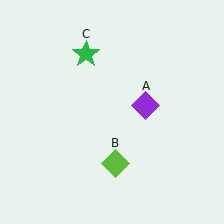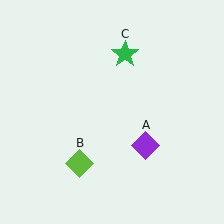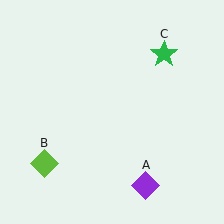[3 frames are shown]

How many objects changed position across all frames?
3 objects changed position: purple diamond (object A), lime diamond (object B), green star (object C).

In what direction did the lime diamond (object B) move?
The lime diamond (object B) moved left.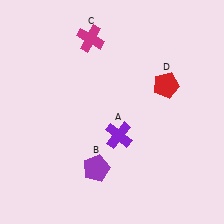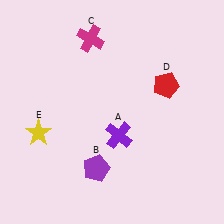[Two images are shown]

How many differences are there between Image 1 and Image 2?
There is 1 difference between the two images.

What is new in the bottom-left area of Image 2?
A yellow star (E) was added in the bottom-left area of Image 2.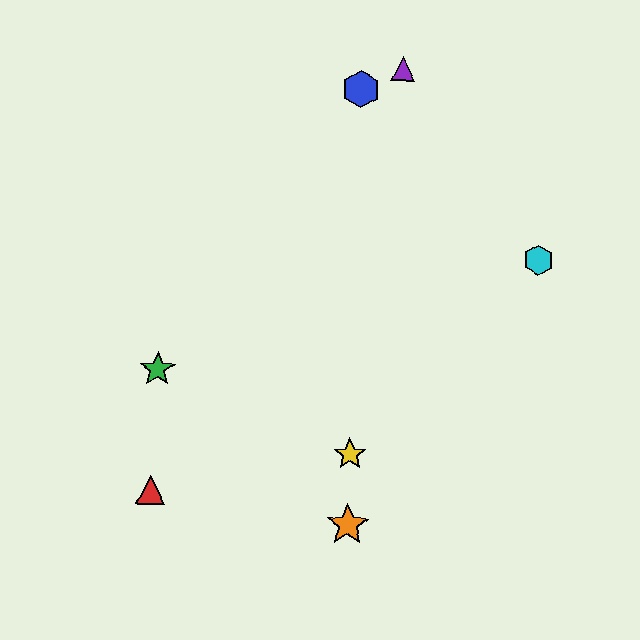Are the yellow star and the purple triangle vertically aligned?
No, the yellow star is at x≈350 and the purple triangle is at x≈403.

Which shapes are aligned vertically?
The blue hexagon, the yellow star, the orange star are aligned vertically.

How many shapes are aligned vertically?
3 shapes (the blue hexagon, the yellow star, the orange star) are aligned vertically.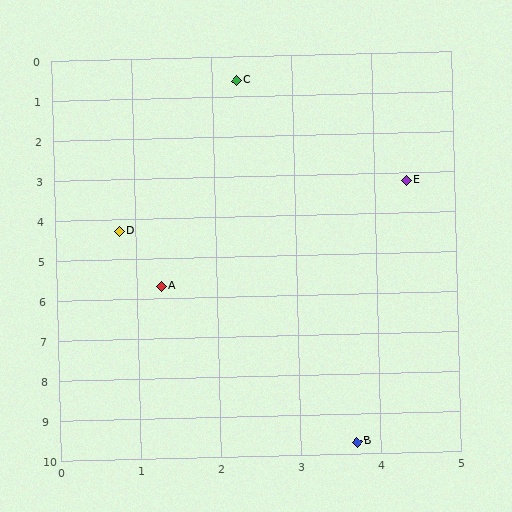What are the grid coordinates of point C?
Point C is at approximately (2.3, 0.6).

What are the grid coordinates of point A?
Point A is at approximately (1.3, 5.7).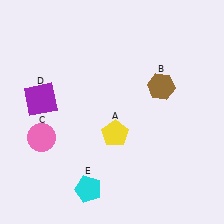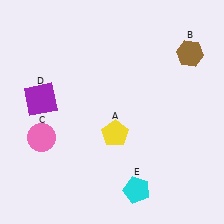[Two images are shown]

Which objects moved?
The objects that moved are: the brown hexagon (B), the cyan pentagon (E).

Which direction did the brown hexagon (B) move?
The brown hexagon (B) moved up.